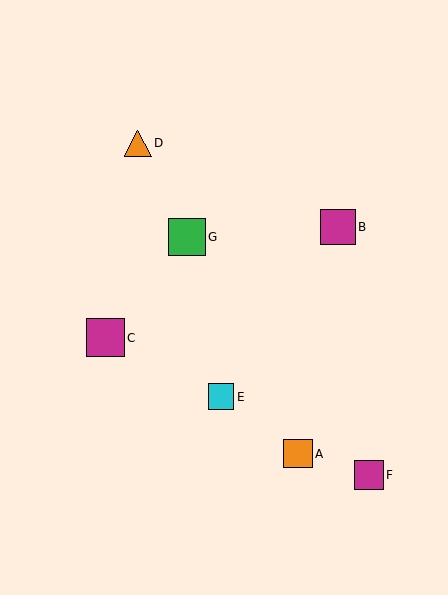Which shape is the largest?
The magenta square (labeled C) is the largest.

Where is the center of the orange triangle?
The center of the orange triangle is at (138, 143).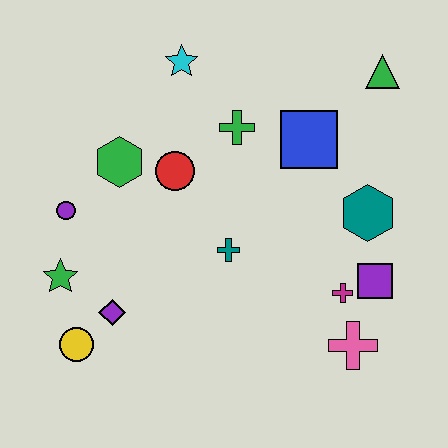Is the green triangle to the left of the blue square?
No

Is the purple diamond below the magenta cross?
Yes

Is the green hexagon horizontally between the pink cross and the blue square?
No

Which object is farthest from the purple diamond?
The green triangle is farthest from the purple diamond.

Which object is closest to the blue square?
The green cross is closest to the blue square.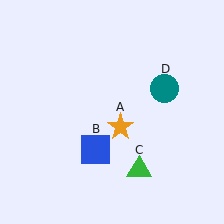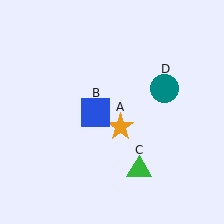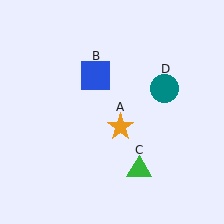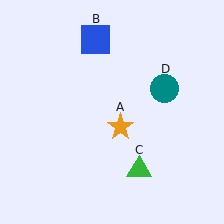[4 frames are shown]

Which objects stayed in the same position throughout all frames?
Orange star (object A) and green triangle (object C) and teal circle (object D) remained stationary.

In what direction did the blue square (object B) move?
The blue square (object B) moved up.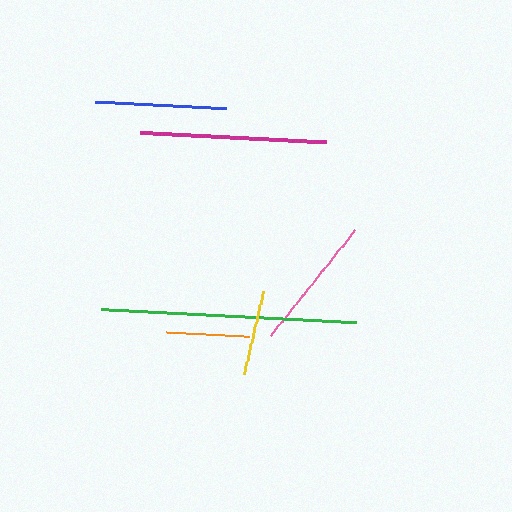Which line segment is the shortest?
The orange line is the shortest at approximately 83 pixels.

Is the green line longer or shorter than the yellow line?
The green line is longer than the yellow line.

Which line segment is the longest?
The green line is the longest at approximately 255 pixels.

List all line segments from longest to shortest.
From longest to shortest: green, magenta, pink, blue, yellow, orange.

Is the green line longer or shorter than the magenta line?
The green line is longer than the magenta line.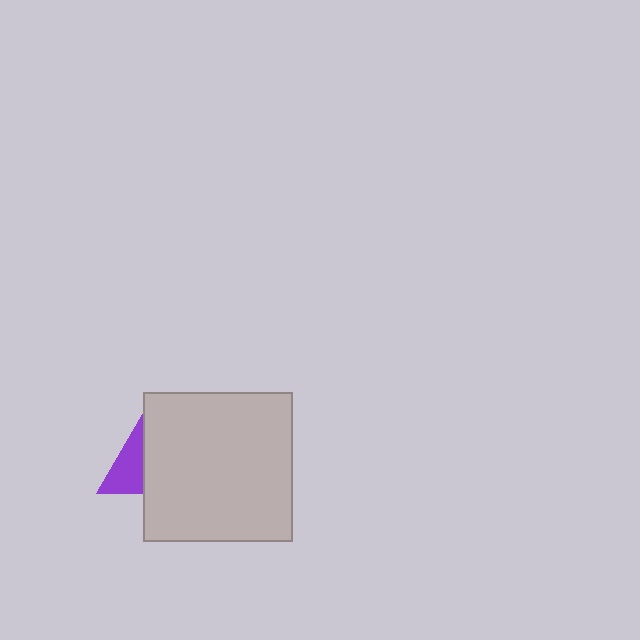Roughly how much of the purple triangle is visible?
A small part of it is visible (roughly 45%).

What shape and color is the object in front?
The object in front is a light gray square.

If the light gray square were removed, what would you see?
You would see the complete purple triangle.